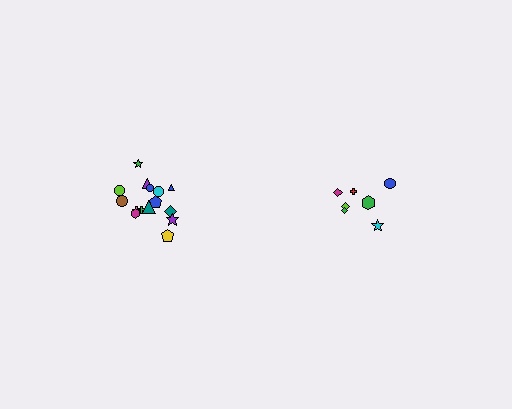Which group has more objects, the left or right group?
The left group.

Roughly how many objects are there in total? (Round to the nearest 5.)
Roughly 20 objects in total.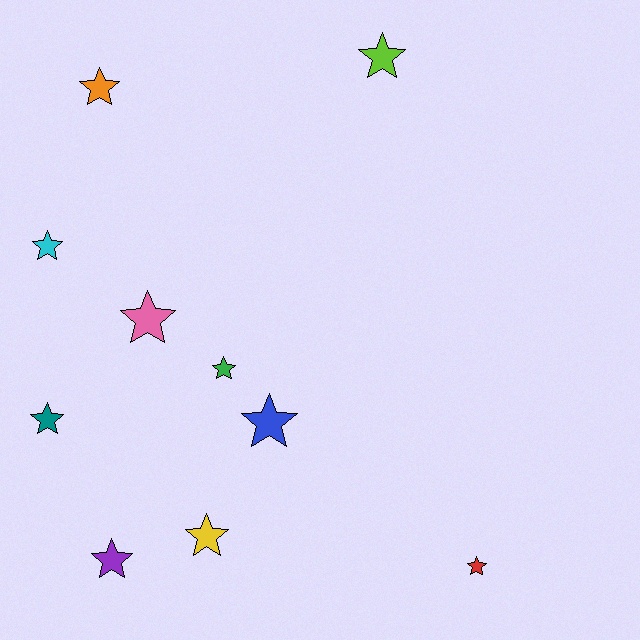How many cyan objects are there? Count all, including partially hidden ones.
There is 1 cyan object.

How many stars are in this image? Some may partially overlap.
There are 10 stars.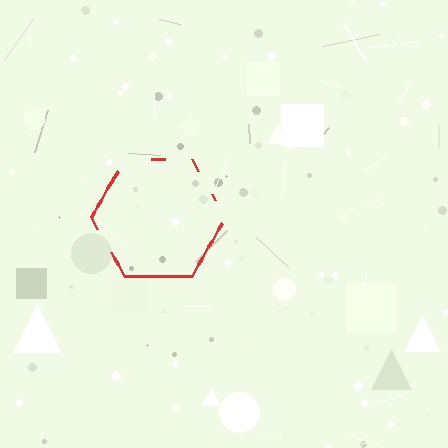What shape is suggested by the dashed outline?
The dashed outline suggests a hexagon.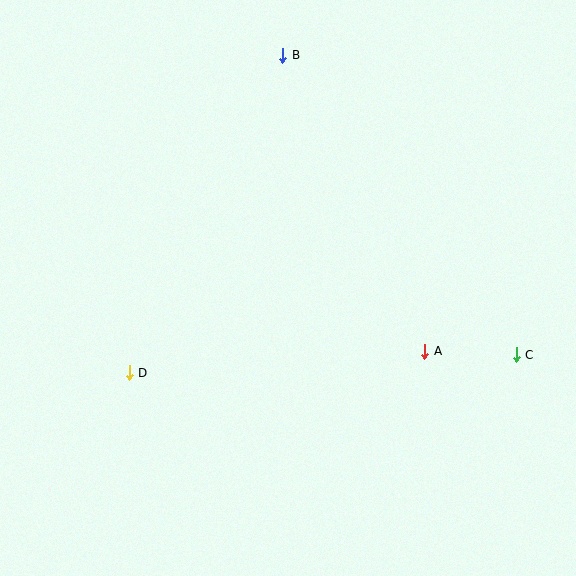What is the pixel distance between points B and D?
The distance between B and D is 353 pixels.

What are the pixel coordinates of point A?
Point A is at (424, 351).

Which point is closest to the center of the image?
Point A at (424, 351) is closest to the center.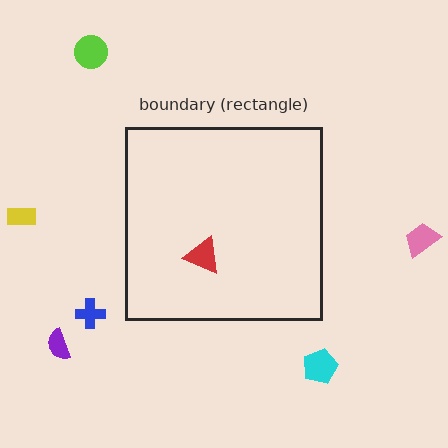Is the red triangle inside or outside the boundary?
Inside.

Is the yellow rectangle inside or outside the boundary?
Outside.